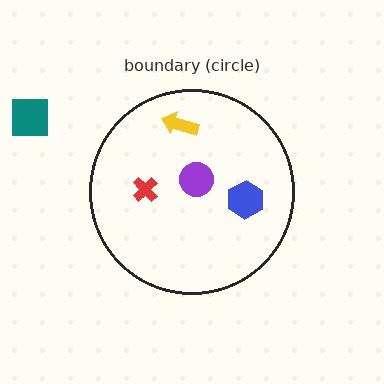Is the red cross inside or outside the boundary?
Inside.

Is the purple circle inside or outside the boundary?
Inside.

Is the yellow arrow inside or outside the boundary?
Inside.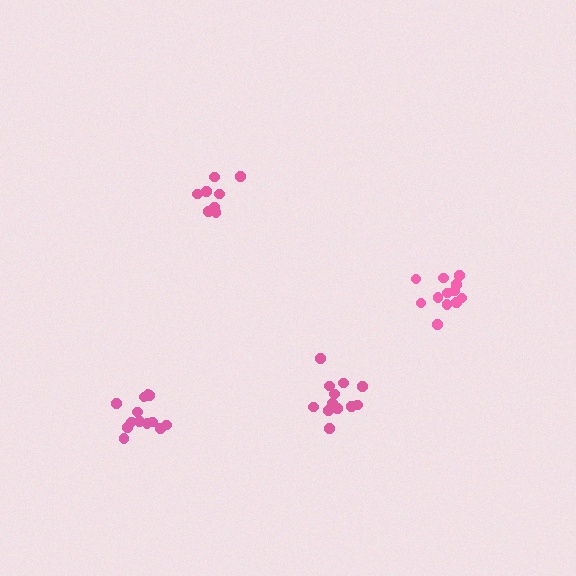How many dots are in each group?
Group 1: 9 dots, Group 2: 13 dots, Group 3: 12 dots, Group 4: 12 dots (46 total).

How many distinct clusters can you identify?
There are 4 distinct clusters.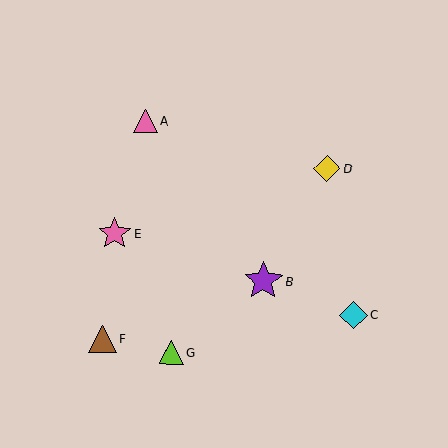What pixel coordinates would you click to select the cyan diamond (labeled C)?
Click at (354, 315) to select the cyan diamond C.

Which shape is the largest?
The purple star (labeled B) is the largest.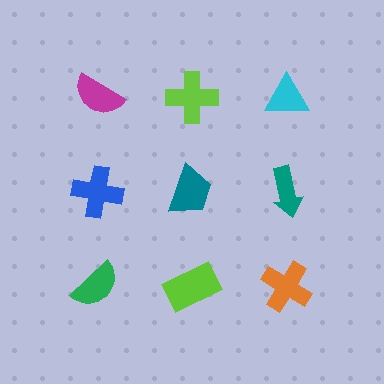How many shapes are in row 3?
3 shapes.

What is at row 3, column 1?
A green semicircle.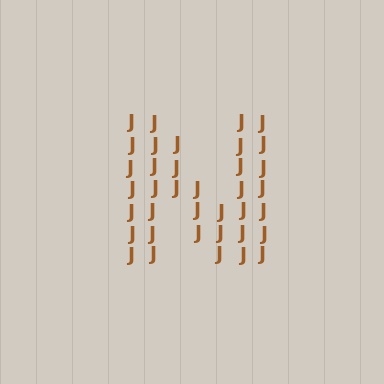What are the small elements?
The small elements are letter J's.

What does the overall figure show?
The overall figure shows the letter N.